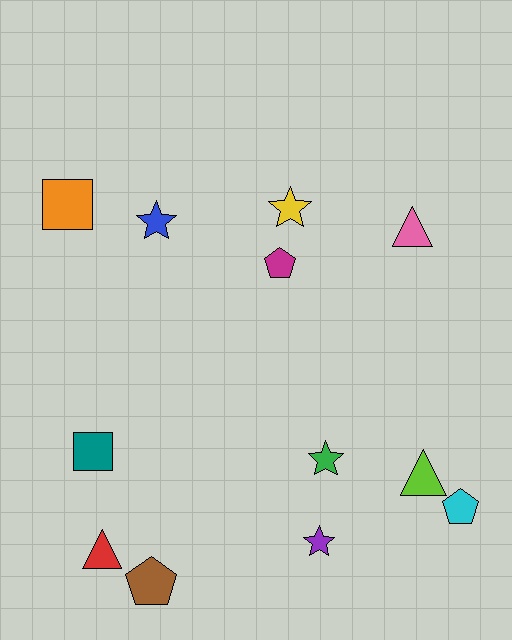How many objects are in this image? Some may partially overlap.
There are 12 objects.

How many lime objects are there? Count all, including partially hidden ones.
There is 1 lime object.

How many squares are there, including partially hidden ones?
There are 2 squares.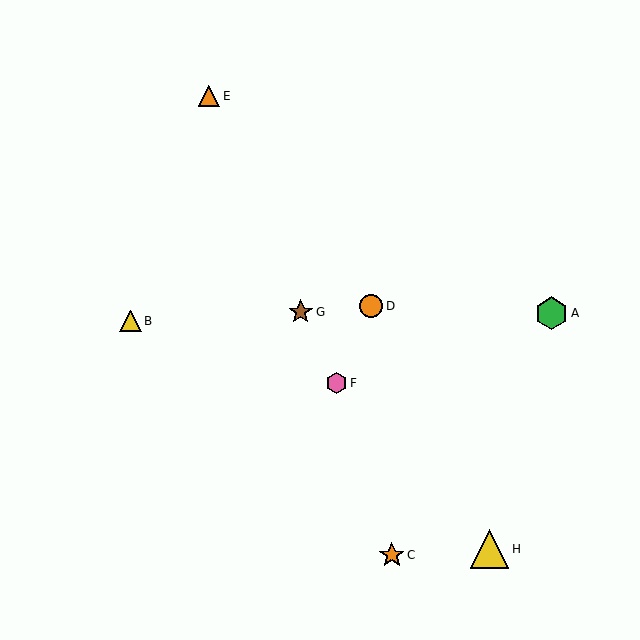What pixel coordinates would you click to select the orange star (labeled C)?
Click at (392, 555) to select the orange star C.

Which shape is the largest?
The yellow triangle (labeled H) is the largest.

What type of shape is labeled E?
Shape E is an orange triangle.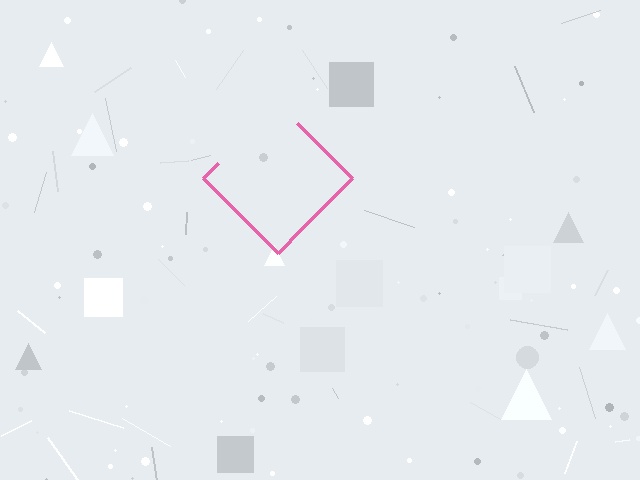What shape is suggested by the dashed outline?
The dashed outline suggests a diamond.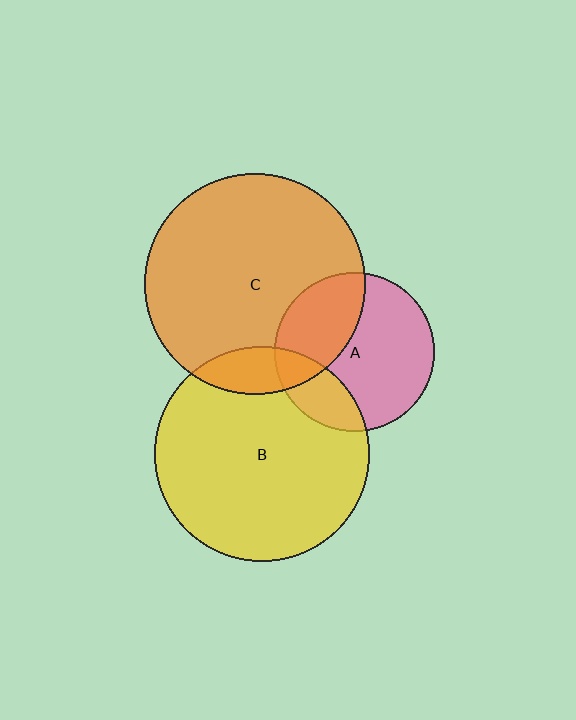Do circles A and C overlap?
Yes.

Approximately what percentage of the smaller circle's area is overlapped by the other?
Approximately 35%.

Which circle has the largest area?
Circle C (orange).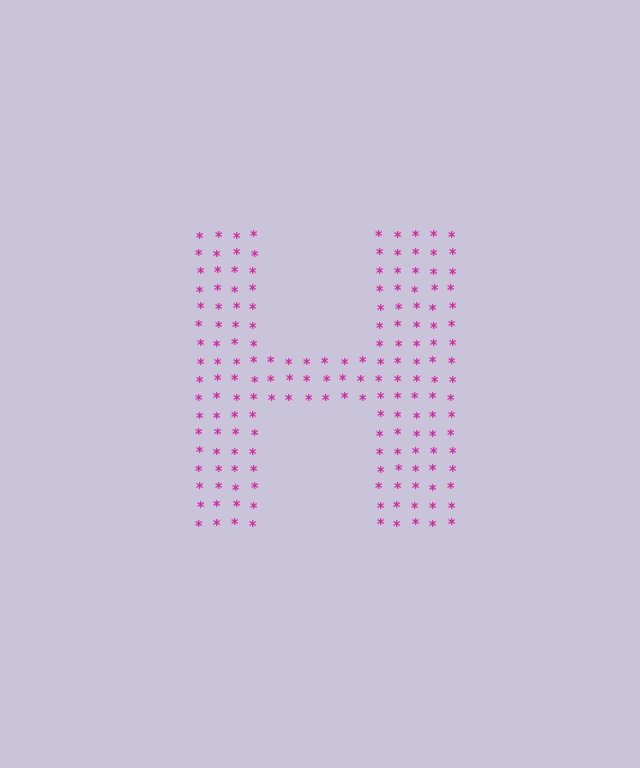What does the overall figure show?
The overall figure shows the letter H.